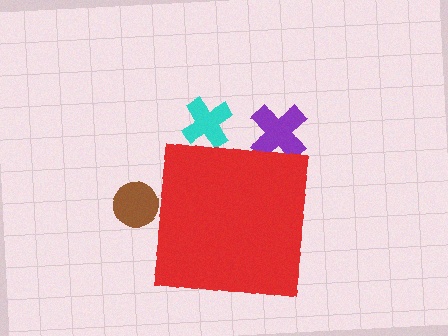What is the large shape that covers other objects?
A red square.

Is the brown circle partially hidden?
Yes, the brown circle is partially hidden behind the red square.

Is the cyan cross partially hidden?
Yes, the cyan cross is partially hidden behind the red square.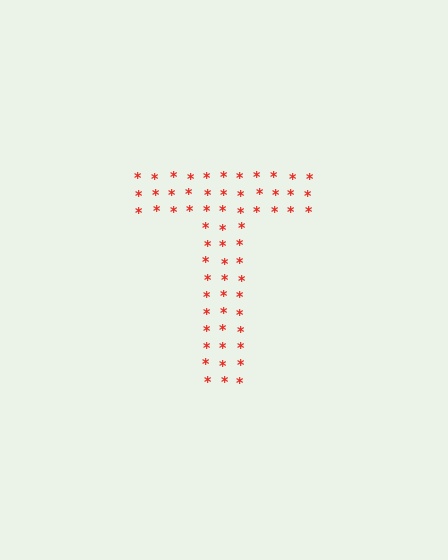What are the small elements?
The small elements are asterisks.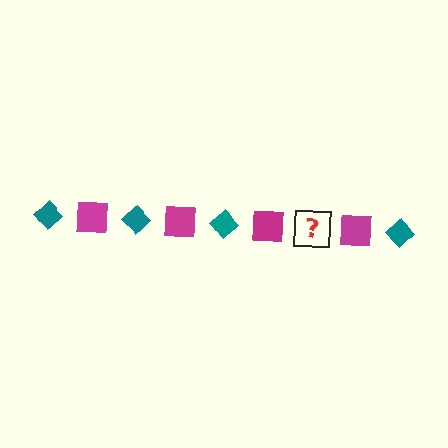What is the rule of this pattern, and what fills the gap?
The rule is that the pattern alternates between teal diamond and magenta square. The gap should be filled with a teal diamond.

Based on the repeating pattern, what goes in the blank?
The blank should be a teal diamond.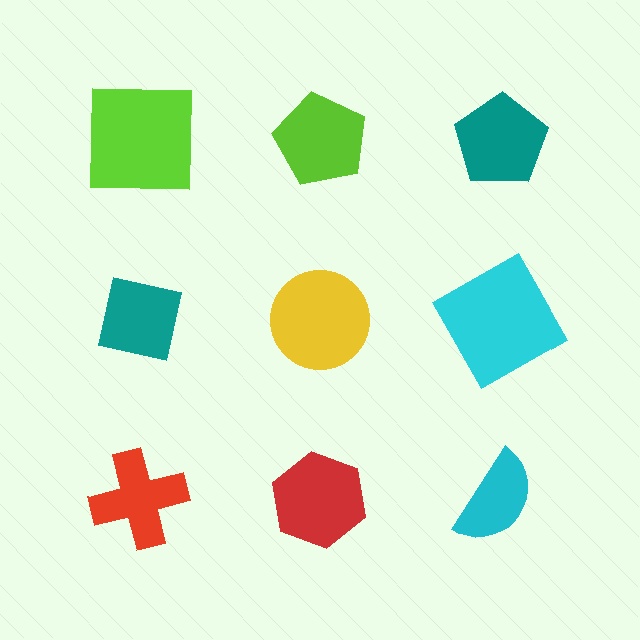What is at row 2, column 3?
A cyan square.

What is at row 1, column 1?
A lime square.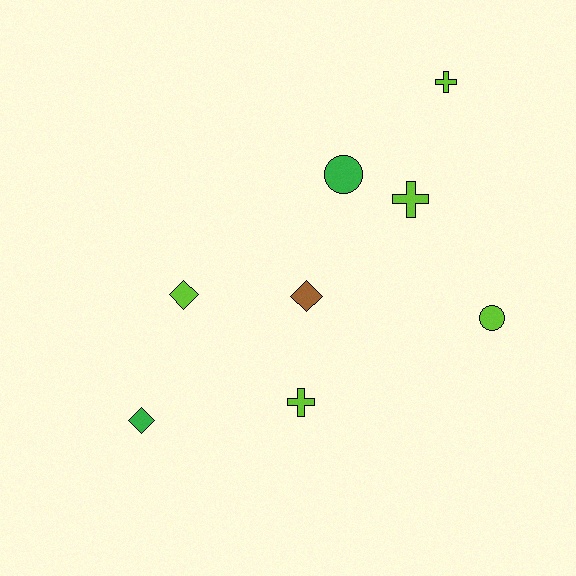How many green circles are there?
There is 1 green circle.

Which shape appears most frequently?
Diamond, with 3 objects.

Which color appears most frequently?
Lime, with 5 objects.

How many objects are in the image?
There are 8 objects.